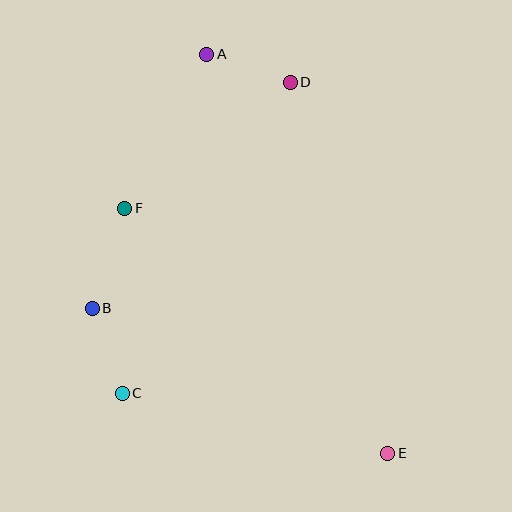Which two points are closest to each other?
Points A and D are closest to each other.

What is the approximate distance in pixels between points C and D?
The distance between C and D is approximately 354 pixels.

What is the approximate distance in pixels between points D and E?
The distance between D and E is approximately 384 pixels.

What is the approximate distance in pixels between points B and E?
The distance between B and E is approximately 329 pixels.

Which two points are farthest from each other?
Points A and E are farthest from each other.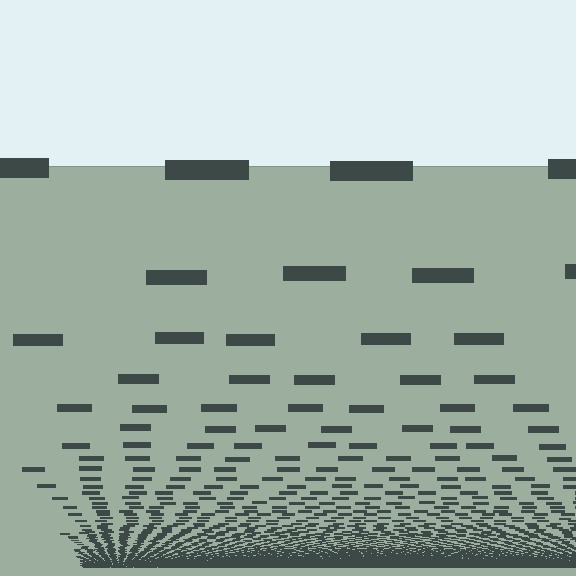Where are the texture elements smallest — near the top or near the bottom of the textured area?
Near the bottom.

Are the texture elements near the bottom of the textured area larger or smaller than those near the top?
Smaller. The gradient is inverted — elements near the bottom are smaller and denser.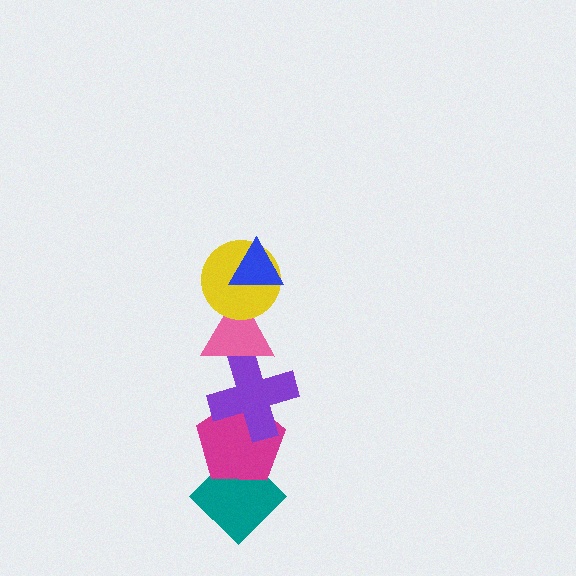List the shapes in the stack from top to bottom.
From top to bottom: the blue triangle, the yellow circle, the pink triangle, the purple cross, the magenta pentagon, the teal diamond.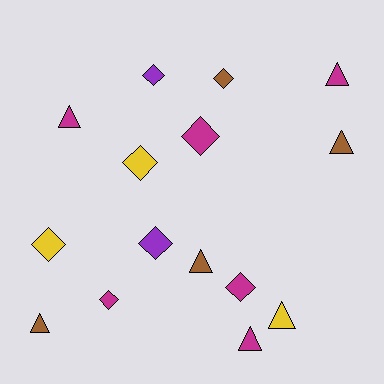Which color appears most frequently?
Magenta, with 6 objects.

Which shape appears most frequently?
Diamond, with 8 objects.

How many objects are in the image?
There are 15 objects.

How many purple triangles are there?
There are no purple triangles.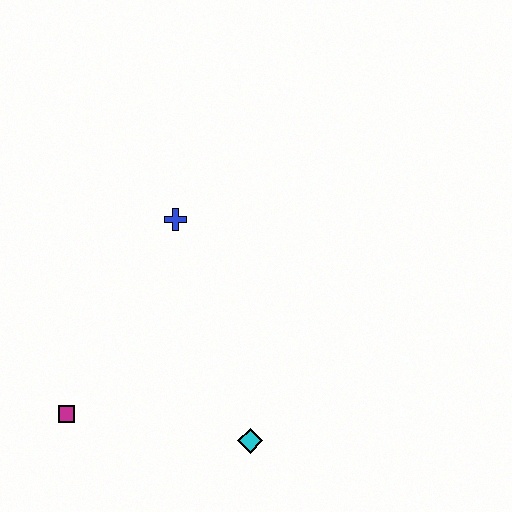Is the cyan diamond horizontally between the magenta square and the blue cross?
No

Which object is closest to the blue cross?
The magenta square is closest to the blue cross.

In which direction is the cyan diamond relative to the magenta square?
The cyan diamond is to the right of the magenta square.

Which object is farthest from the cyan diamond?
The blue cross is farthest from the cyan diamond.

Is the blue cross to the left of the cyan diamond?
Yes